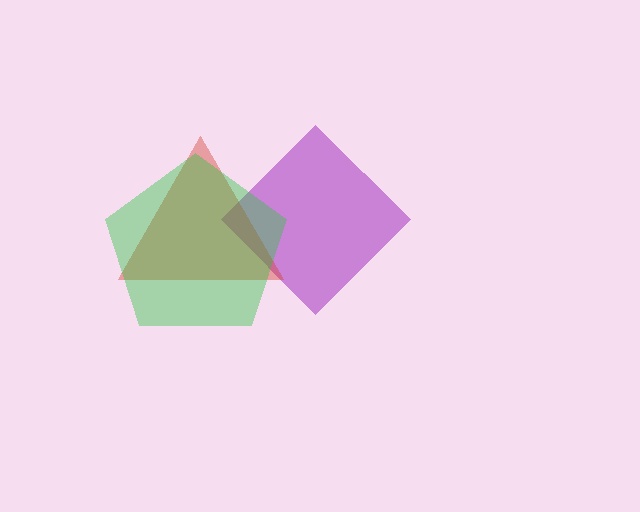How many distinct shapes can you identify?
There are 3 distinct shapes: a purple diamond, a red triangle, a green pentagon.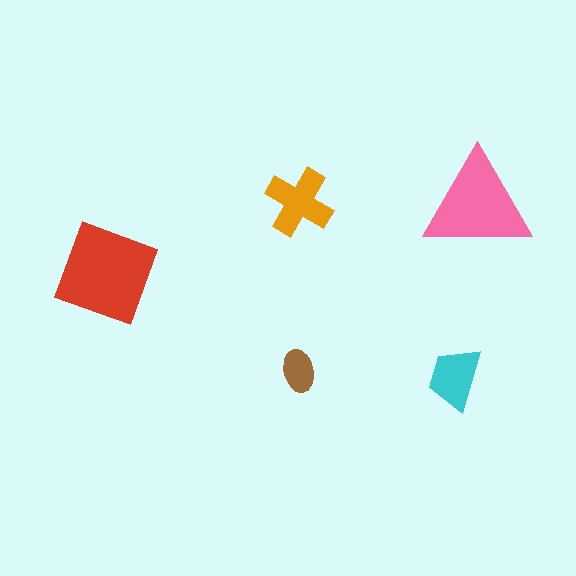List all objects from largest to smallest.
The red diamond, the pink triangle, the orange cross, the cyan trapezoid, the brown ellipse.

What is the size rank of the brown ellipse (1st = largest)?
5th.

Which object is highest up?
The orange cross is topmost.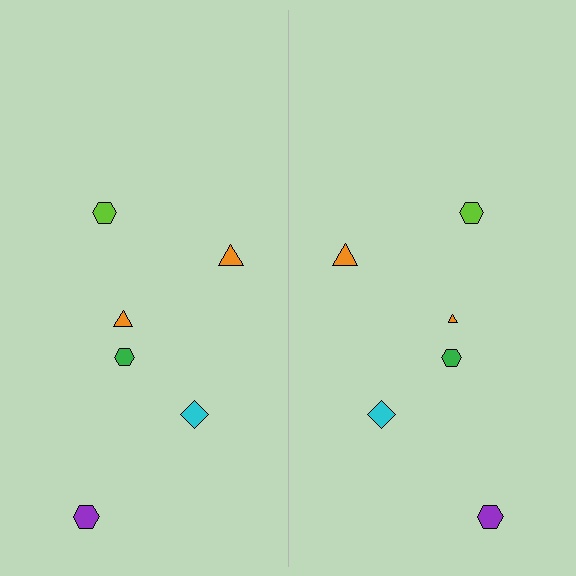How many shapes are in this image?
There are 12 shapes in this image.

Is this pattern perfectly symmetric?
No, the pattern is not perfectly symmetric. The orange triangle on the right side has a different size than its mirror counterpart.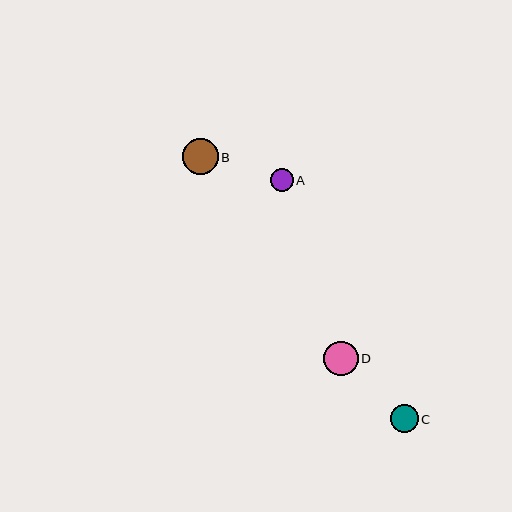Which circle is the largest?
Circle B is the largest with a size of approximately 36 pixels.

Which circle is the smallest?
Circle A is the smallest with a size of approximately 23 pixels.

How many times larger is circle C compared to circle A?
Circle C is approximately 1.2 times the size of circle A.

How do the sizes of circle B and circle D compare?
Circle B and circle D are approximately the same size.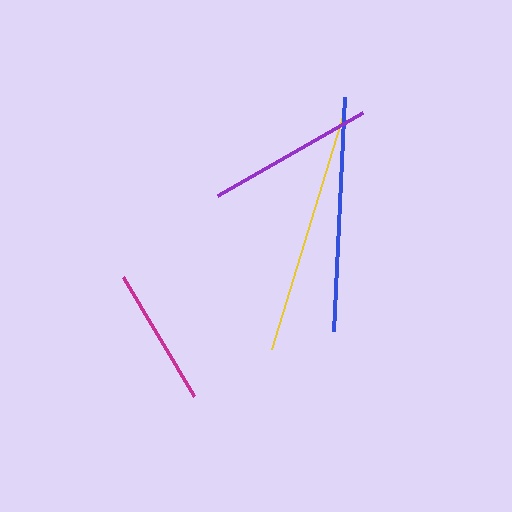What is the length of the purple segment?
The purple segment is approximately 167 pixels long.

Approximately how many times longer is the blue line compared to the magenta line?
The blue line is approximately 1.7 times the length of the magenta line.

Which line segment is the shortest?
The magenta line is the shortest at approximately 138 pixels.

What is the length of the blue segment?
The blue segment is approximately 234 pixels long.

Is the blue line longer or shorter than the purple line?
The blue line is longer than the purple line.